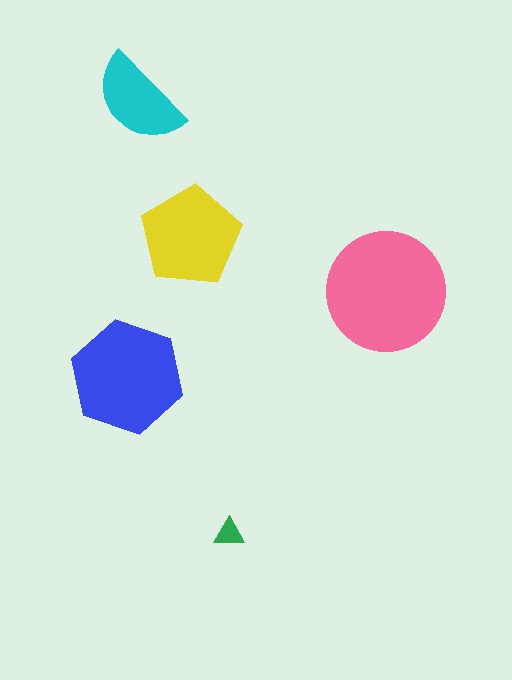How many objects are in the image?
There are 5 objects in the image.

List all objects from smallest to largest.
The green triangle, the cyan semicircle, the yellow pentagon, the blue hexagon, the pink circle.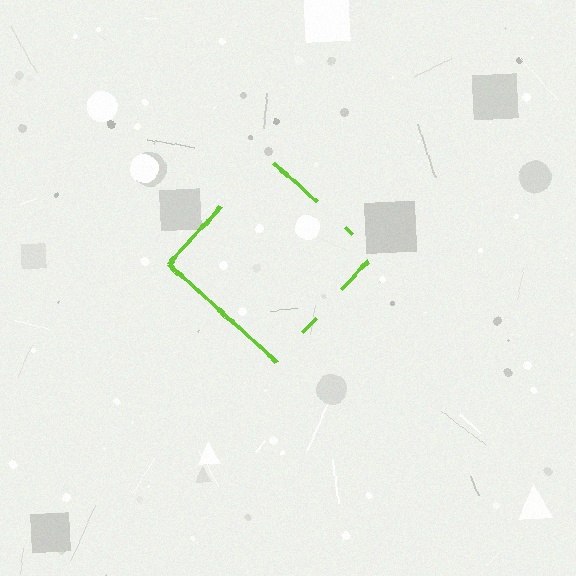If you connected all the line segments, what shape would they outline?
They would outline a diamond.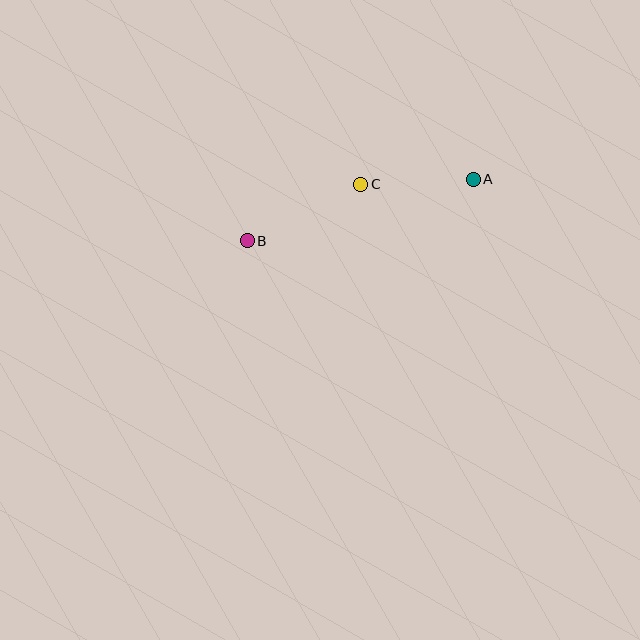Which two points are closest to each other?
Points A and C are closest to each other.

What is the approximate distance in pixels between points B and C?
The distance between B and C is approximately 126 pixels.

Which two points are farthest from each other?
Points A and B are farthest from each other.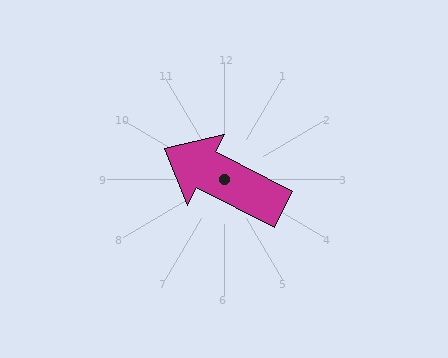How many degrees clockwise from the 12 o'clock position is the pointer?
Approximately 297 degrees.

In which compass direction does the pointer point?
Northwest.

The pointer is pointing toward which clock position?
Roughly 10 o'clock.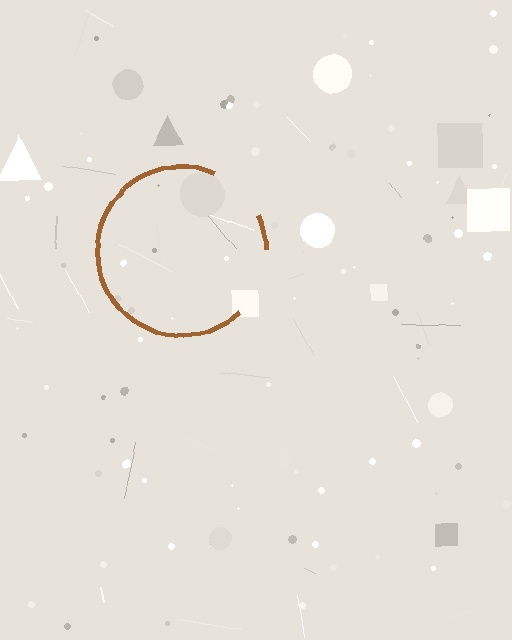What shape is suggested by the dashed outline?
The dashed outline suggests a circle.